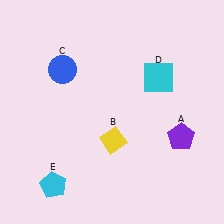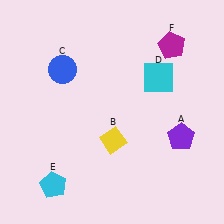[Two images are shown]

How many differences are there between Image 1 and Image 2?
There is 1 difference between the two images.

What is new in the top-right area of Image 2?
A magenta pentagon (F) was added in the top-right area of Image 2.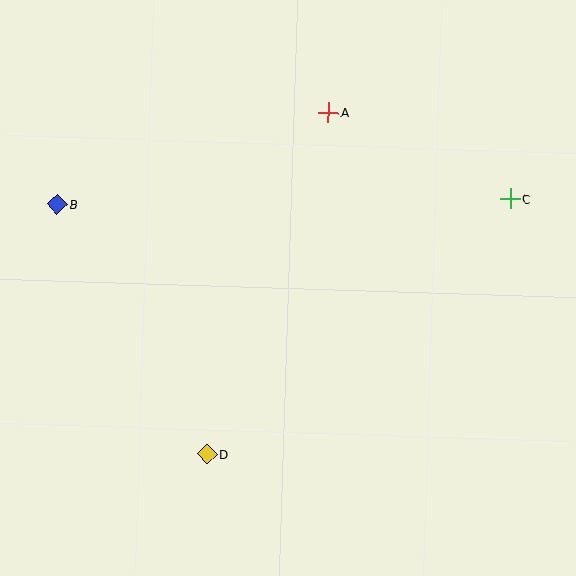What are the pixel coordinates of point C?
Point C is at (510, 199).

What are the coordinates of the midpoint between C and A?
The midpoint between C and A is at (419, 156).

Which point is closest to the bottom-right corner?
Point C is closest to the bottom-right corner.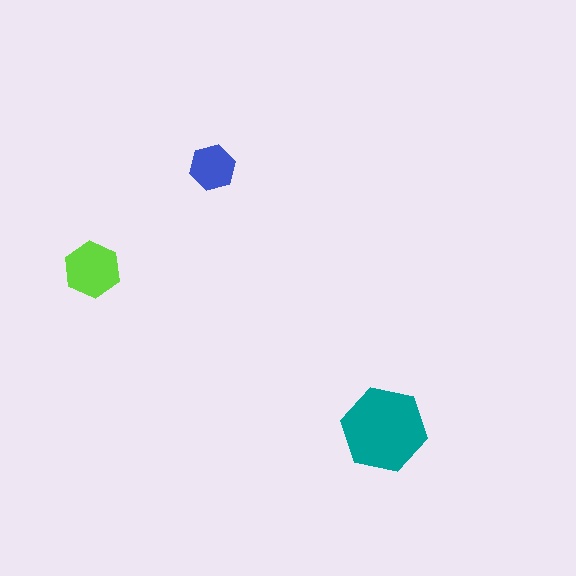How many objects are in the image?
There are 3 objects in the image.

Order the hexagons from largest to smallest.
the teal one, the lime one, the blue one.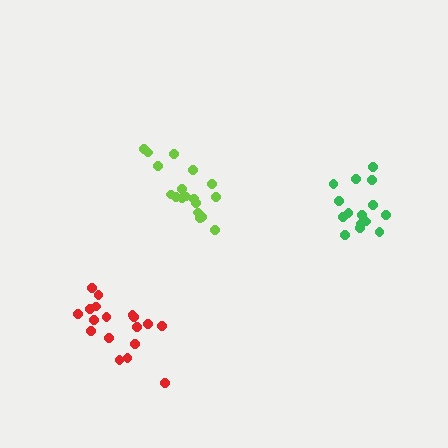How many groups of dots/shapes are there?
There are 3 groups.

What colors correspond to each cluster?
The clusters are colored: lime, green, red.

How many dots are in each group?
Group 1: 18 dots, Group 2: 15 dots, Group 3: 18 dots (51 total).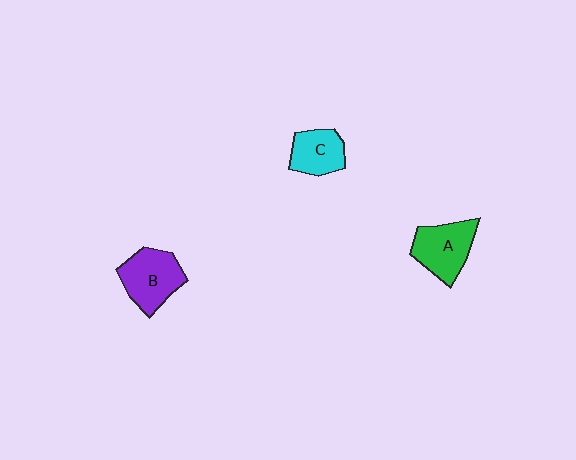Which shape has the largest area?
Shape B (purple).